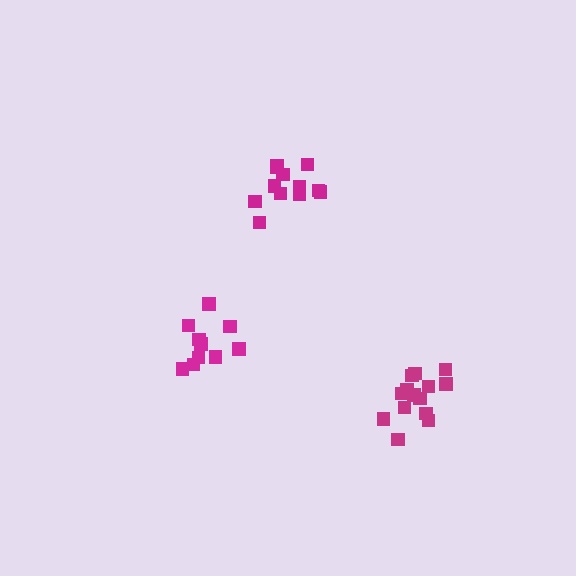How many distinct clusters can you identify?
There are 3 distinct clusters.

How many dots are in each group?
Group 1: 14 dots, Group 2: 12 dots, Group 3: 10 dots (36 total).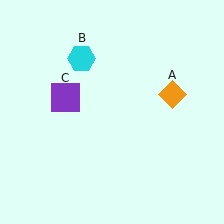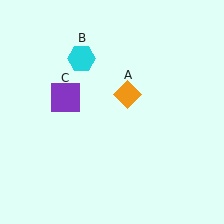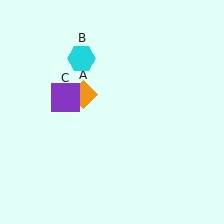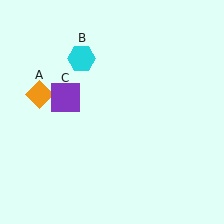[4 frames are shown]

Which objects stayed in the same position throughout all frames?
Cyan hexagon (object B) and purple square (object C) remained stationary.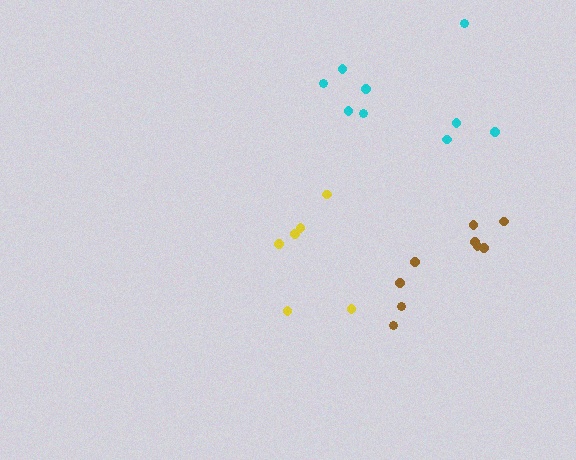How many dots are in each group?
Group 1: 9 dots, Group 2: 6 dots, Group 3: 9 dots (24 total).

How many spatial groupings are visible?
There are 3 spatial groupings.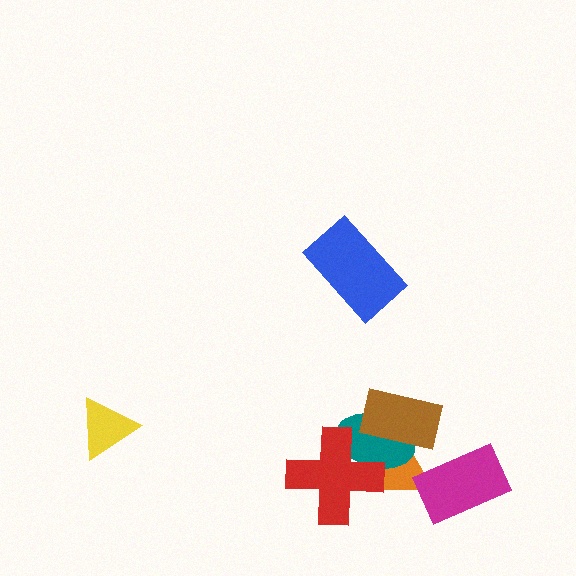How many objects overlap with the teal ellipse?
3 objects overlap with the teal ellipse.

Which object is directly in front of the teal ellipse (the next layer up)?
The brown rectangle is directly in front of the teal ellipse.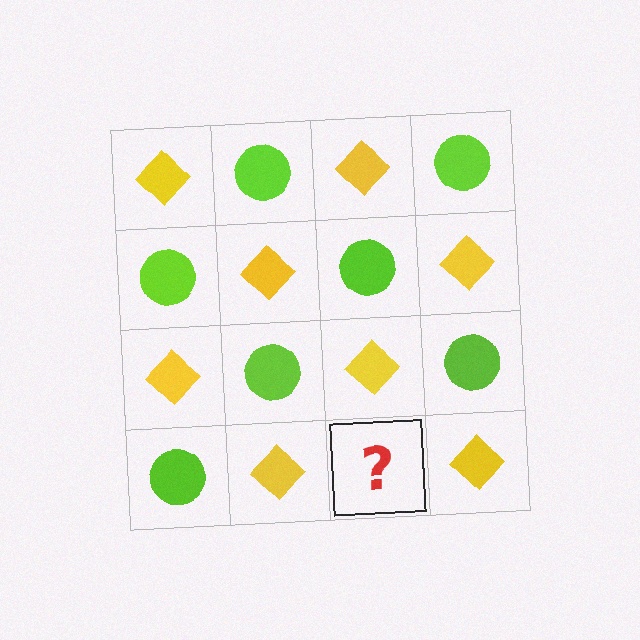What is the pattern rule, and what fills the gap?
The rule is that it alternates yellow diamond and lime circle in a checkerboard pattern. The gap should be filled with a lime circle.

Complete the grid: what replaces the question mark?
The question mark should be replaced with a lime circle.